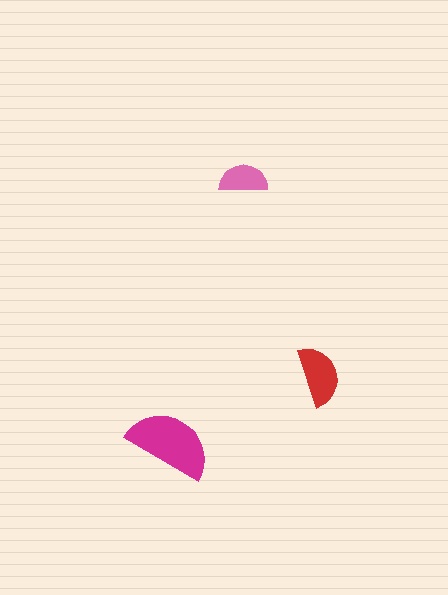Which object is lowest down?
The magenta semicircle is bottommost.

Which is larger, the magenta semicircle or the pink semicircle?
The magenta one.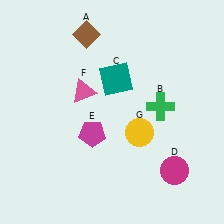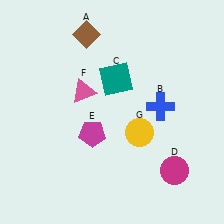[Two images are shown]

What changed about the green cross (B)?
In Image 1, B is green. In Image 2, it changed to blue.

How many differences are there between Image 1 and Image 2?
There is 1 difference between the two images.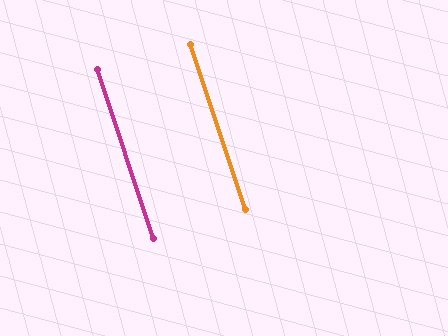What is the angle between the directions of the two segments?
Approximately 0 degrees.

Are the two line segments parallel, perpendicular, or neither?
Parallel — their directions differ by only 0.3°.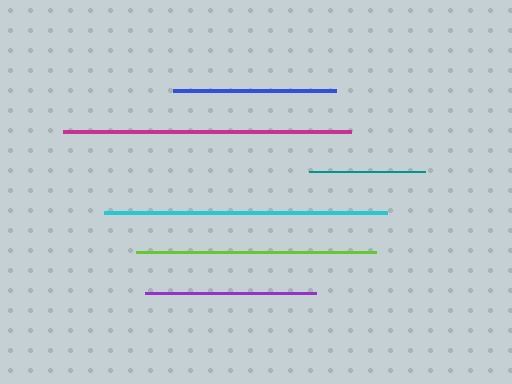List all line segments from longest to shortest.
From longest to shortest: magenta, cyan, lime, purple, blue, teal.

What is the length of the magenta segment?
The magenta segment is approximately 288 pixels long.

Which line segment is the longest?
The magenta line is the longest at approximately 288 pixels.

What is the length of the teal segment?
The teal segment is approximately 117 pixels long.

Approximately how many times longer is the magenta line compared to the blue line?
The magenta line is approximately 1.8 times the length of the blue line.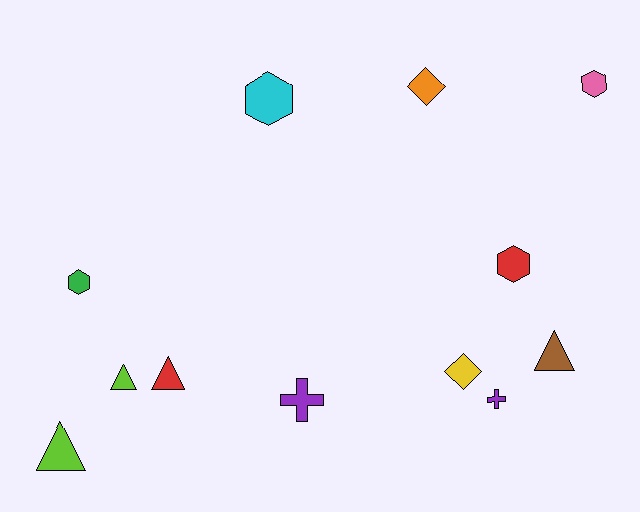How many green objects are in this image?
There is 1 green object.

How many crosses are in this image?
There are 2 crosses.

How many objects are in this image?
There are 12 objects.